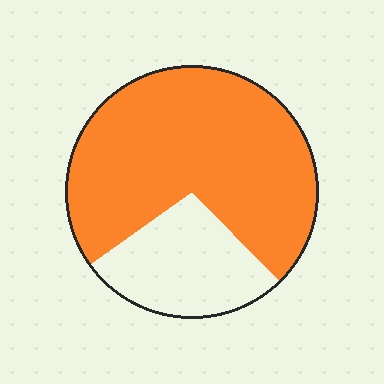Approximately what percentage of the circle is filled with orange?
Approximately 75%.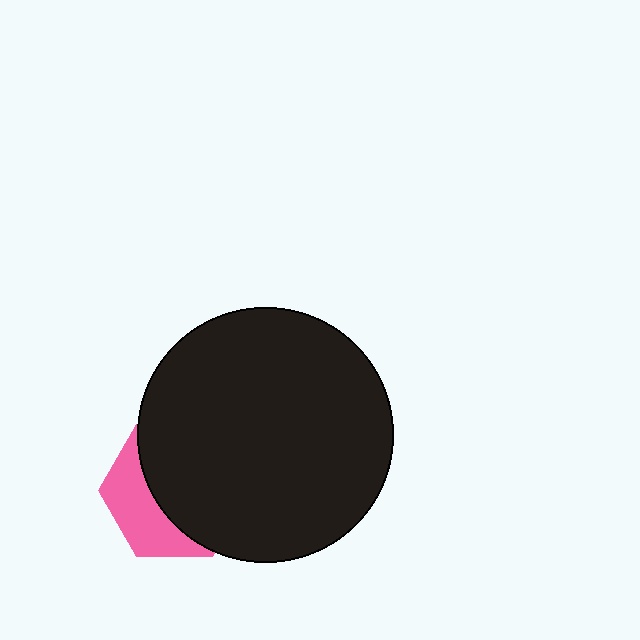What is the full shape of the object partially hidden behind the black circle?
The partially hidden object is a pink hexagon.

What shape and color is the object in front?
The object in front is a black circle.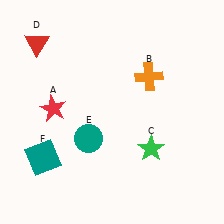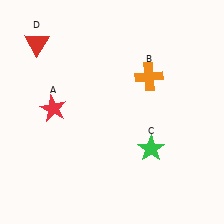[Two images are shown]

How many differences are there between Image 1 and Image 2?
There are 2 differences between the two images.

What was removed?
The teal circle (E), the teal square (F) were removed in Image 2.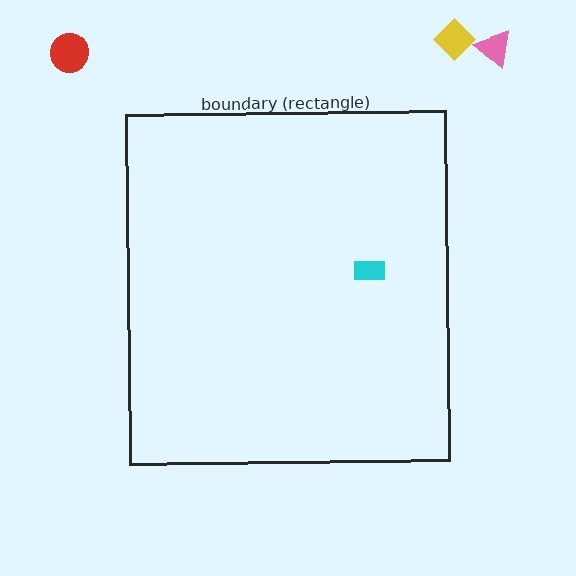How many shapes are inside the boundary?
1 inside, 3 outside.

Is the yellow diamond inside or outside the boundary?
Outside.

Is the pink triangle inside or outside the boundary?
Outside.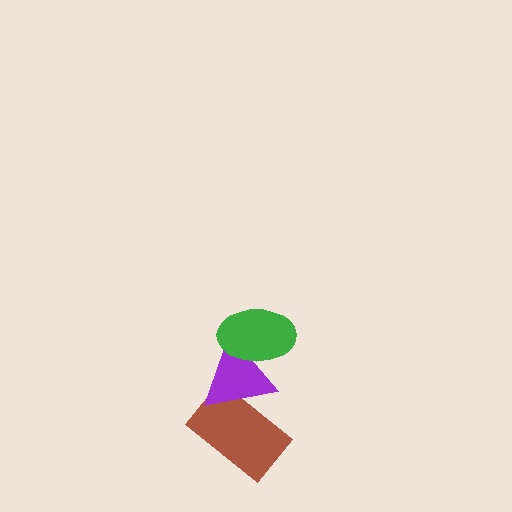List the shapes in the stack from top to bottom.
From top to bottom: the green ellipse, the purple triangle, the brown rectangle.